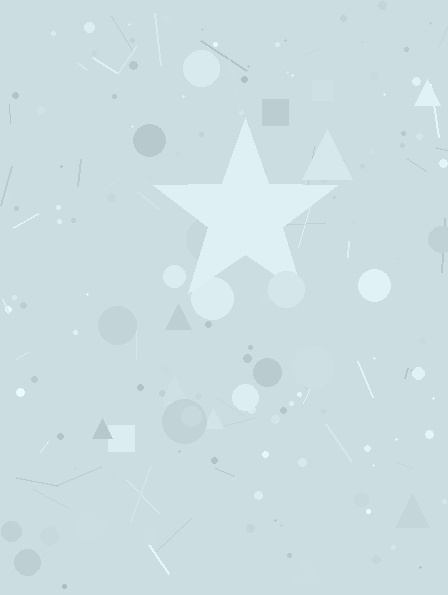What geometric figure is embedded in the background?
A star is embedded in the background.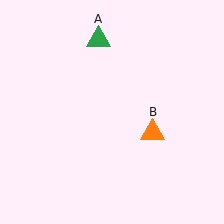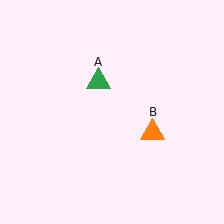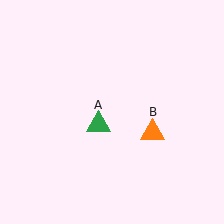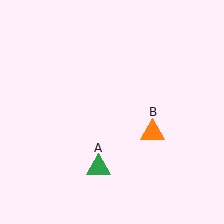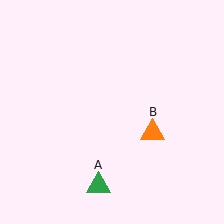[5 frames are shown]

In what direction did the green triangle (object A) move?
The green triangle (object A) moved down.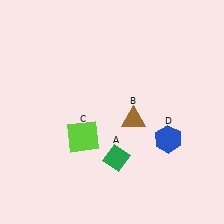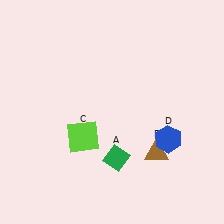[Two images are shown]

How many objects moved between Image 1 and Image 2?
1 object moved between the two images.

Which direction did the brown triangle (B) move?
The brown triangle (B) moved down.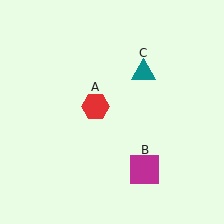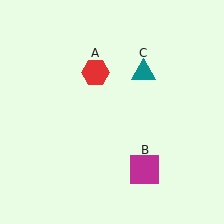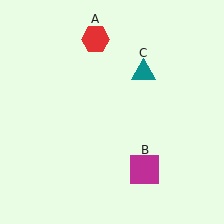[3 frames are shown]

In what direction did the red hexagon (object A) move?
The red hexagon (object A) moved up.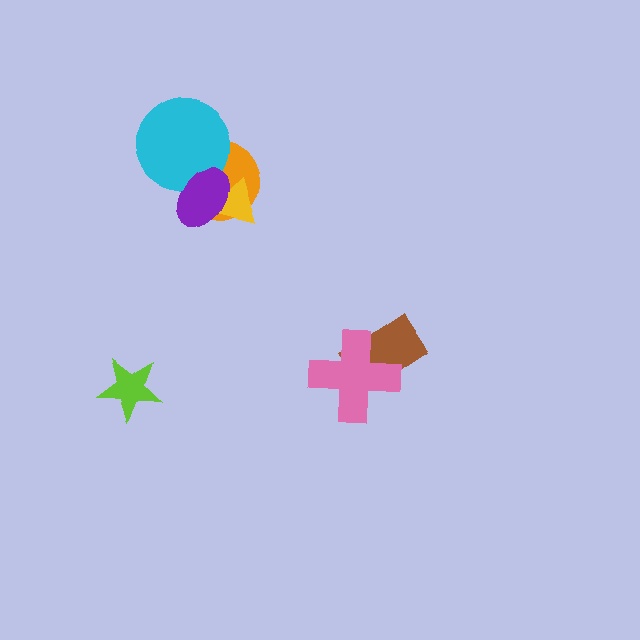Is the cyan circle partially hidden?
Yes, it is partially covered by another shape.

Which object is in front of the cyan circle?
The purple ellipse is in front of the cyan circle.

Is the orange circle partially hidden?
Yes, it is partially covered by another shape.